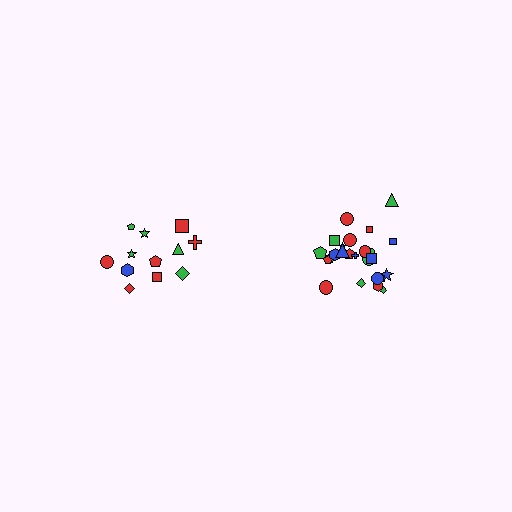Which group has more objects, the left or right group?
The right group.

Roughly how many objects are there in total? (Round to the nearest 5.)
Roughly 35 objects in total.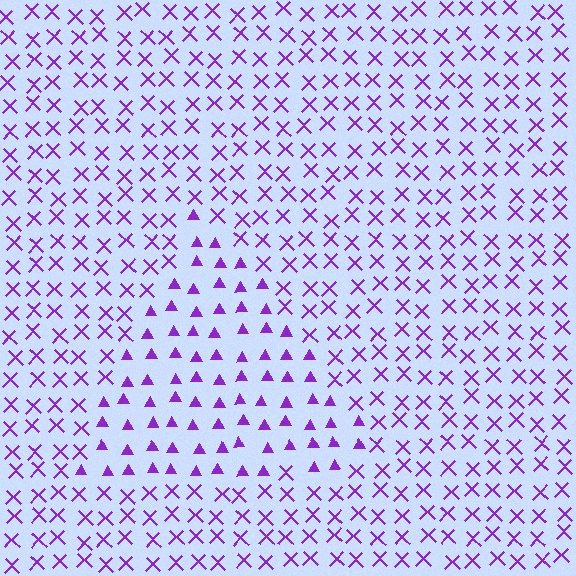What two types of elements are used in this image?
The image uses triangles inside the triangle region and X marks outside it.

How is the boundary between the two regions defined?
The boundary is defined by a change in element shape: triangles inside vs. X marks outside. All elements share the same color and spacing.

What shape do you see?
I see a triangle.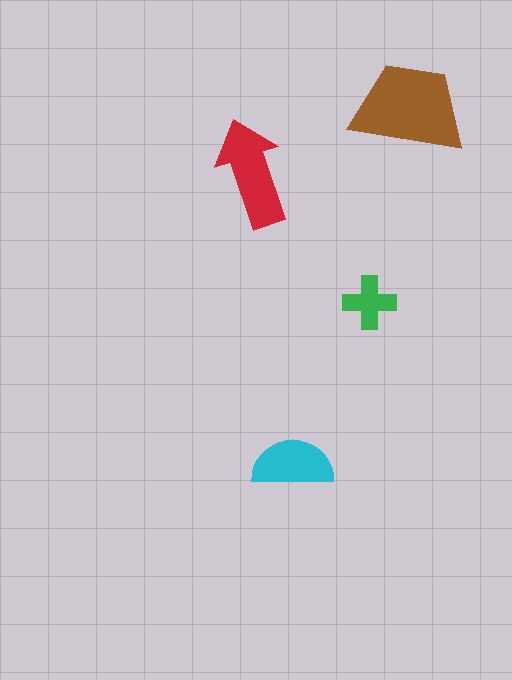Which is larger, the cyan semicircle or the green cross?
The cyan semicircle.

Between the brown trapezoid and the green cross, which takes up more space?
The brown trapezoid.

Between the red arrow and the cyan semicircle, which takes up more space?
The red arrow.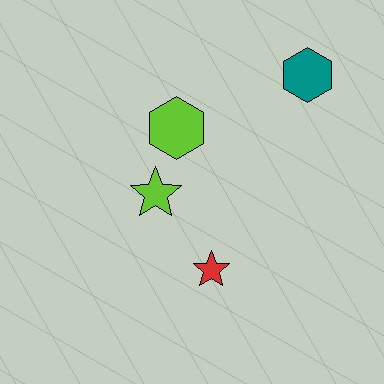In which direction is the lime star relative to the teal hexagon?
The lime star is to the left of the teal hexagon.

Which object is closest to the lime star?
The lime hexagon is closest to the lime star.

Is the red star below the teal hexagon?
Yes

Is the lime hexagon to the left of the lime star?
No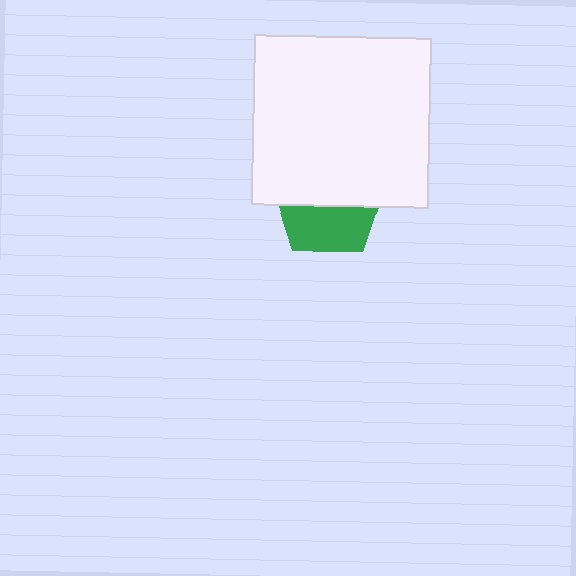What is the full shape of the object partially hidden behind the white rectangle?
The partially hidden object is a green pentagon.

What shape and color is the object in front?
The object in front is a white rectangle.